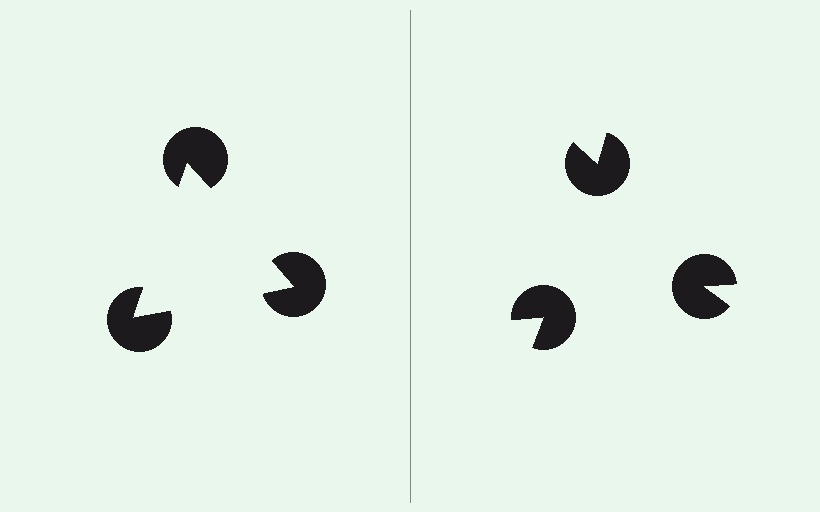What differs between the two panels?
The pac-man discs are positioned identically on both sides; only the wedge orientations differ. On the left they align to a triangle; on the right they are misaligned.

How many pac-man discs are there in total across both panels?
6 — 3 on each side.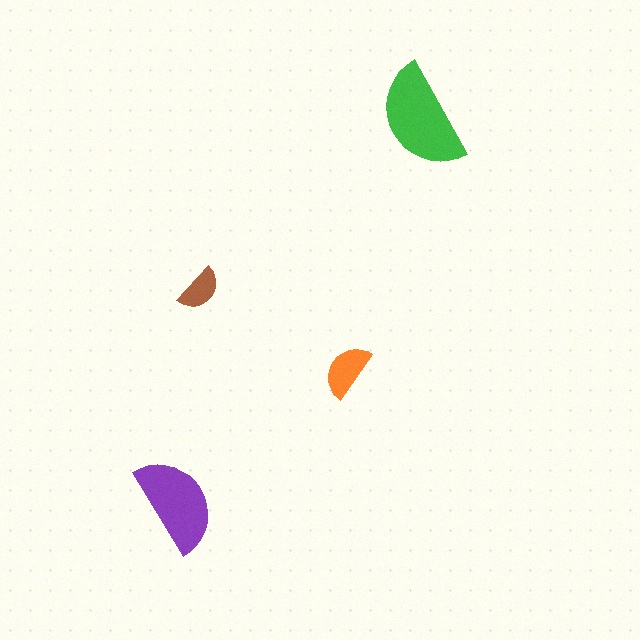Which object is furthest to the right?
The green semicircle is rightmost.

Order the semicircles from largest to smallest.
the green one, the purple one, the orange one, the brown one.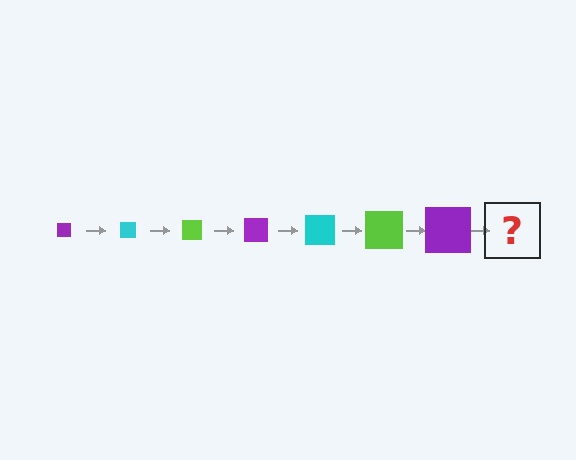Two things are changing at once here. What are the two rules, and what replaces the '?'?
The two rules are that the square grows larger each step and the color cycles through purple, cyan, and lime. The '?' should be a cyan square, larger than the previous one.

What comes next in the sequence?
The next element should be a cyan square, larger than the previous one.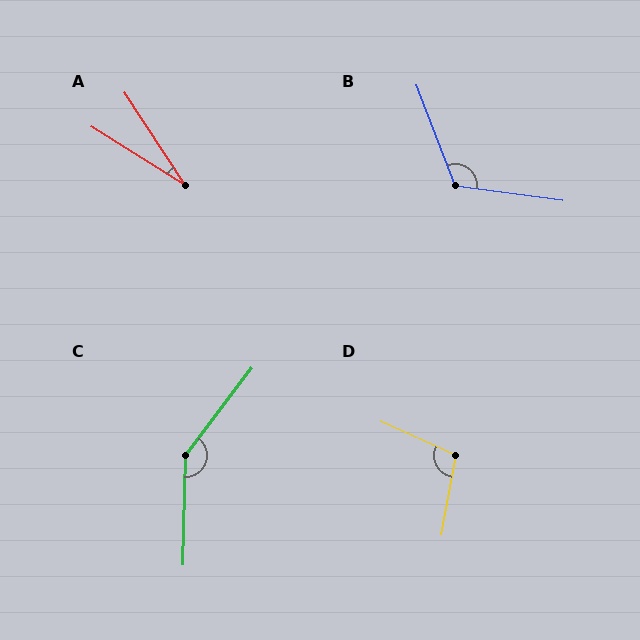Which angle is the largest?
C, at approximately 144 degrees.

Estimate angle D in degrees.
Approximately 104 degrees.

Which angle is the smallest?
A, at approximately 25 degrees.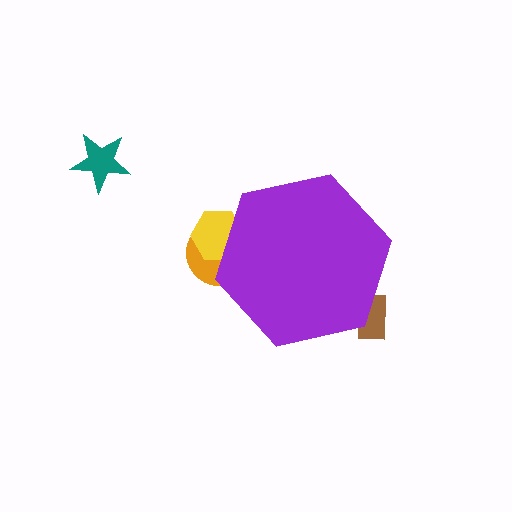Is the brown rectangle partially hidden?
Yes, the brown rectangle is partially hidden behind the purple hexagon.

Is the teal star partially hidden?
No, the teal star is fully visible.